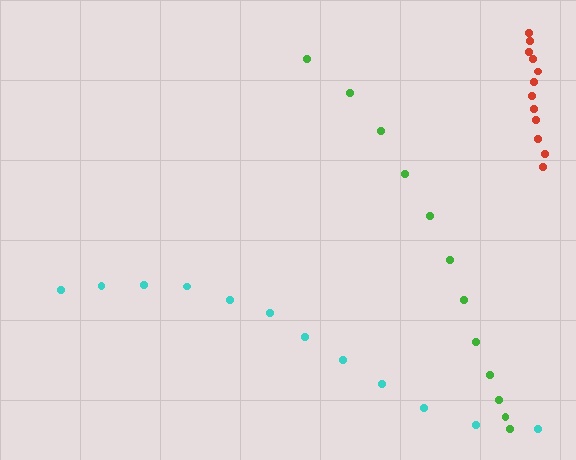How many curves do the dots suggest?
There are 3 distinct paths.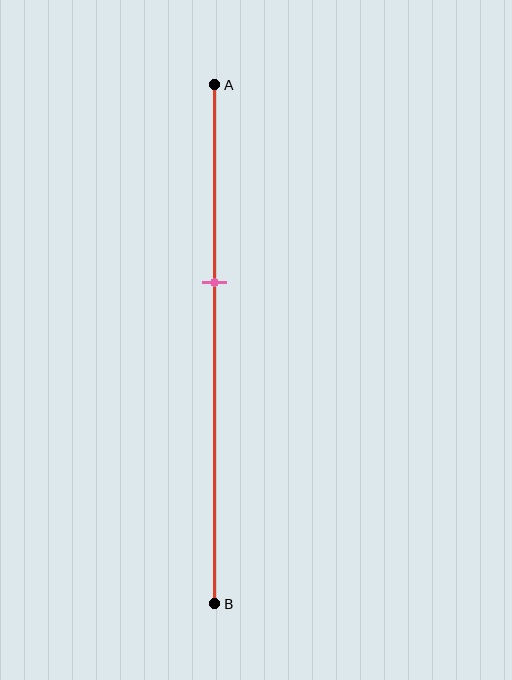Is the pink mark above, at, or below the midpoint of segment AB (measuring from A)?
The pink mark is above the midpoint of segment AB.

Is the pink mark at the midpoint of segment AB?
No, the mark is at about 40% from A, not at the 50% midpoint.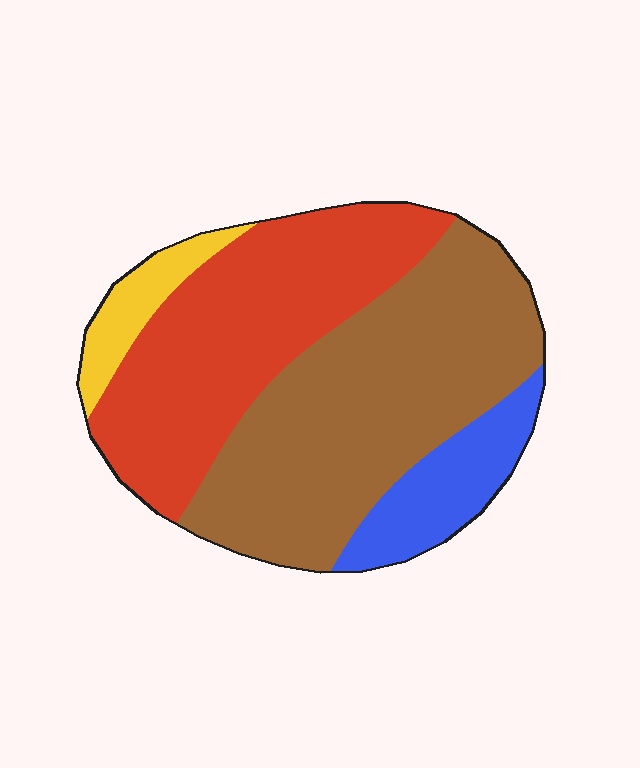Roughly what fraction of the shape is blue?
Blue covers around 10% of the shape.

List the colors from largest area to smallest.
From largest to smallest: brown, red, blue, yellow.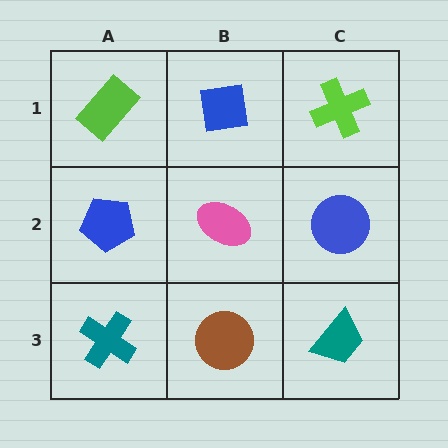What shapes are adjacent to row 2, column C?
A lime cross (row 1, column C), a teal trapezoid (row 3, column C), a pink ellipse (row 2, column B).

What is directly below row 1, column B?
A pink ellipse.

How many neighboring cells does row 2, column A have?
3.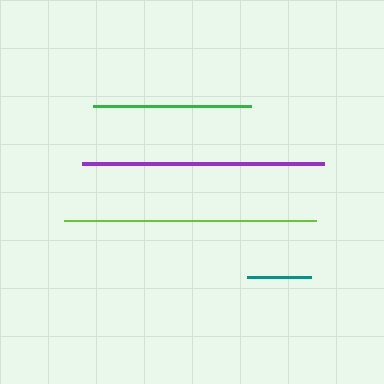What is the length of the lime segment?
The lime segment is approximately 252 pixels long.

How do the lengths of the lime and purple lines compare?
The lime and purple lines are approximately the same length.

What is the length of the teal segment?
The teal segment is approximately 64 pixels long.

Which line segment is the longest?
The lime line is the longest at approximately 252 pixels.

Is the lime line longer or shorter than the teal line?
The lime line is longer than the teal line.